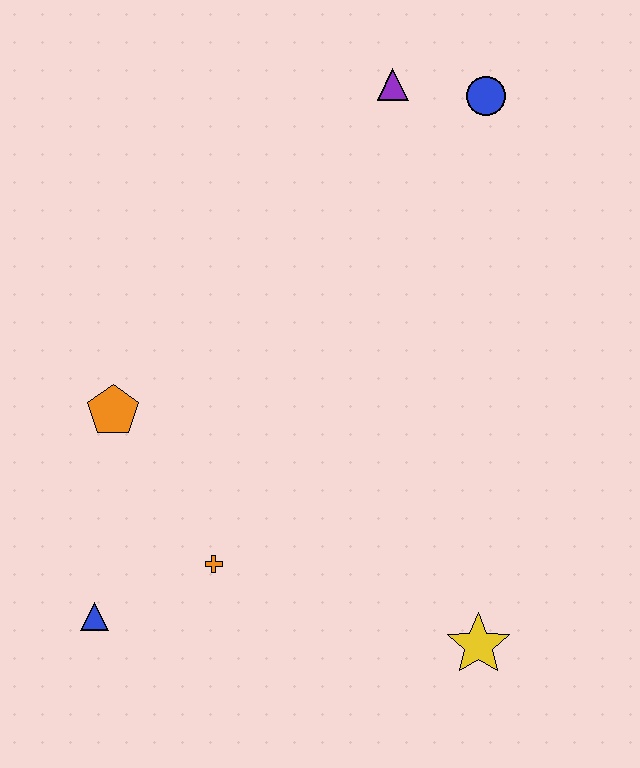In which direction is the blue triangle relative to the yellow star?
The blue triangle is to the left of the yellow star.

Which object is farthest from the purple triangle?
The blue triangle is farthest from the purple triangle.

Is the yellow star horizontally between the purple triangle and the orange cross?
No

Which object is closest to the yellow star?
The orange cross is closest to the yellow star.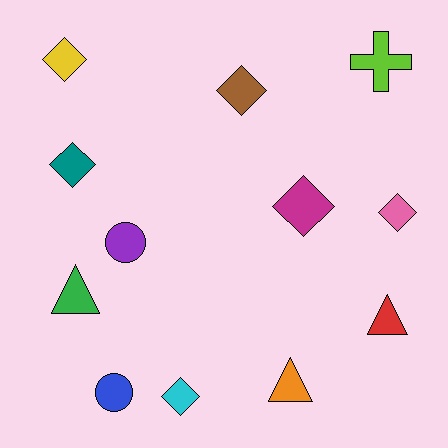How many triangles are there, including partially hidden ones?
There are 3 triangles.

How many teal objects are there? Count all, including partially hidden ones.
There is 1 teal object.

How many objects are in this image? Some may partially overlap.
There are 12 objects.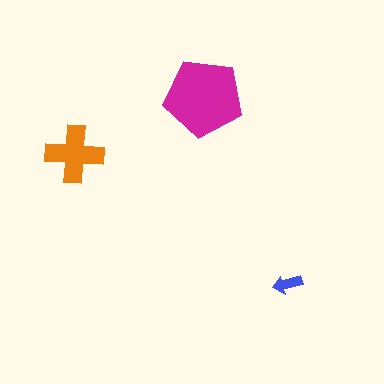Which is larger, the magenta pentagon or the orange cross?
The magenta pentagon.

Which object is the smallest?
The blue arrow.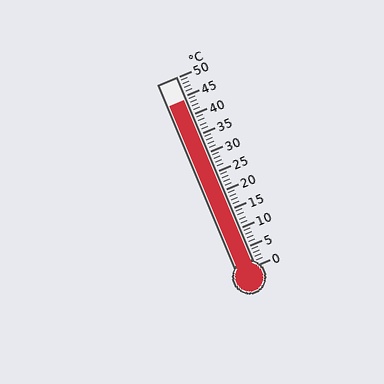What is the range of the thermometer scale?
The thermometer scale ranges from 0°C to 50°C.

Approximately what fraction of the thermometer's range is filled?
The thermometer is filled to approximately 90% of its range.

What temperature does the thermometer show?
The thermometer shows approximately 44°C.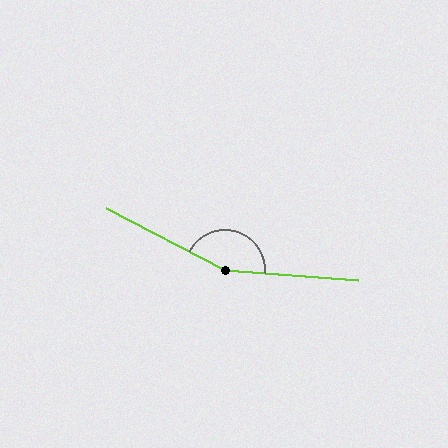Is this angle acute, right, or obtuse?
It is obtuse.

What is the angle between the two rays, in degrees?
Approximately 157 degrees.